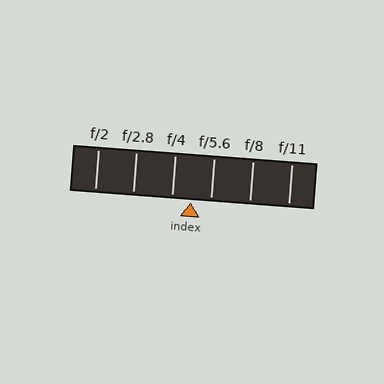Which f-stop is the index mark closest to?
The index mark is closest to f/4.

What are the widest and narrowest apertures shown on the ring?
The widest aperture shown is f/2 and the narrowest is f/11.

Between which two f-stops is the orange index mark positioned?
The index mark is between f/4 and f/5.6.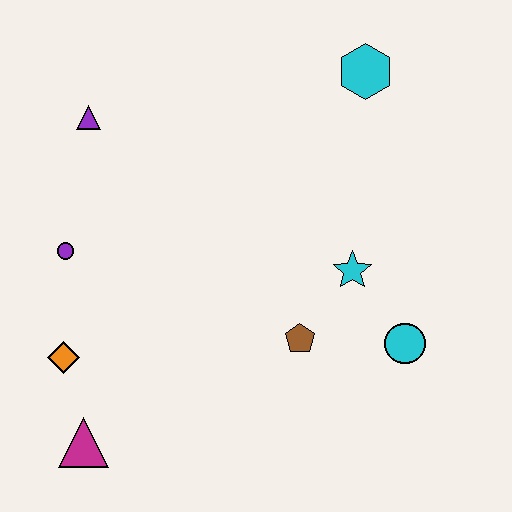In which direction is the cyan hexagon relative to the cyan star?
The cyan hexagon is above the cyan star.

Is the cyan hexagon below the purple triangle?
No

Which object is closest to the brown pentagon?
The cyan star is closest to the brown pentagon.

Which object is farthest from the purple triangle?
The cyan circle is farthest from the purple triangle.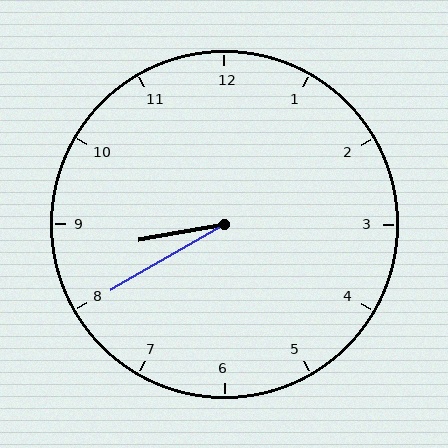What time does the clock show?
8:40.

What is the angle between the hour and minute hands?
Approximately 20 degrees.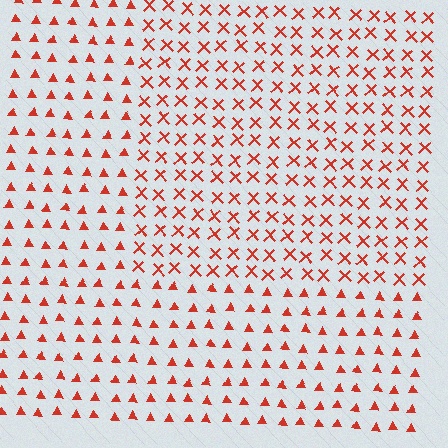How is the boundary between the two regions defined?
The boundary is defined by a change in element shape: X marks inside vs. triangles outside. All elements share the same color and spacing.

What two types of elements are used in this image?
The image uses X marks inside the rectangle region and triangles outside it.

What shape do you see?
I see a rectangle.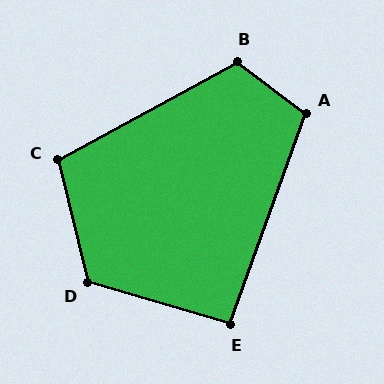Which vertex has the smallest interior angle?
E, at approximately 93 degrees.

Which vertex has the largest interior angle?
D, at approximately 120 degrees.